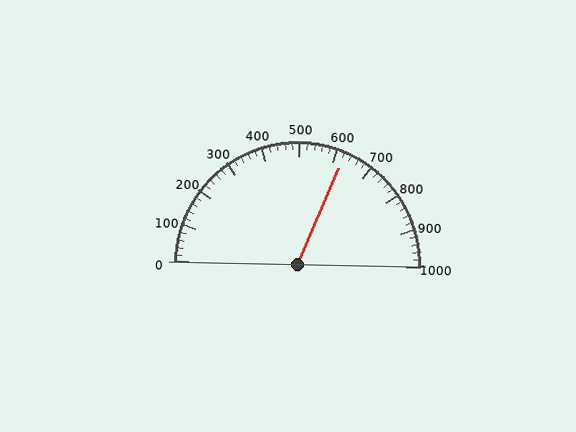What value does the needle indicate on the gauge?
The needle indicates approximately 620.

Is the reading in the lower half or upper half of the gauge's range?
The reading is in the upper half of the range (0 to 1000).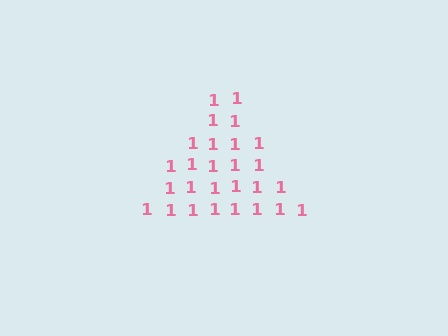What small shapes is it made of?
It is made of small digit 1's.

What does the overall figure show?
The overall figure shows a triangle.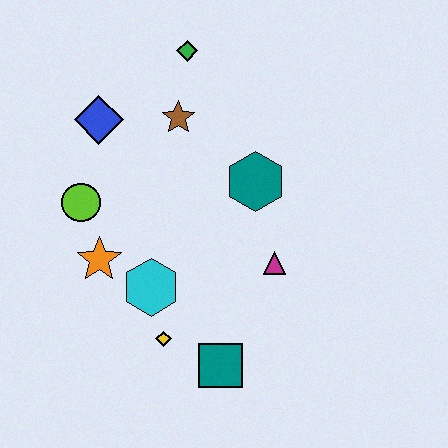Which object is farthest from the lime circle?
The teal square is farthest from the lime circle.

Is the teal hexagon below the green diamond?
Yes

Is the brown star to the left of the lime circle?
No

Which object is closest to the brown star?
The green diamond is closest to the brown star.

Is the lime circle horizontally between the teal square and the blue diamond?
No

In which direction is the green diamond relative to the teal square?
The green diamond is above the teal square.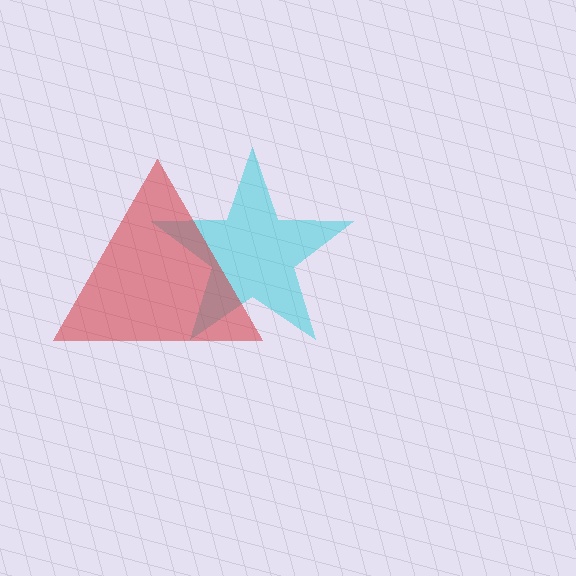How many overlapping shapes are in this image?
There are 2 overlapping shapes in the image.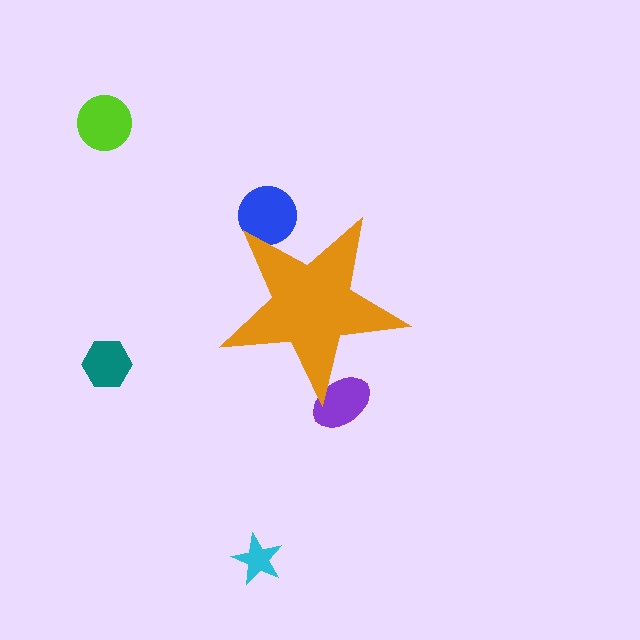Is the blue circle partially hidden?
Yes, the blue circle is partially hidden behind the orange star.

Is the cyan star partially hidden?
No, the cyan star is fully visible.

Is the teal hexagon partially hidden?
No, the teal hexagon is fully visible.